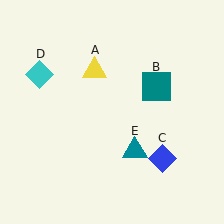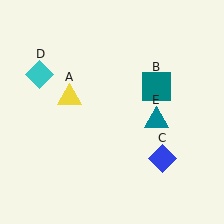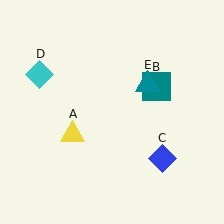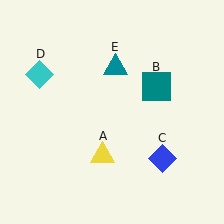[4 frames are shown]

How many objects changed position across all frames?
2 objects changed position: yellow triangle (object A), teal triangle (object E).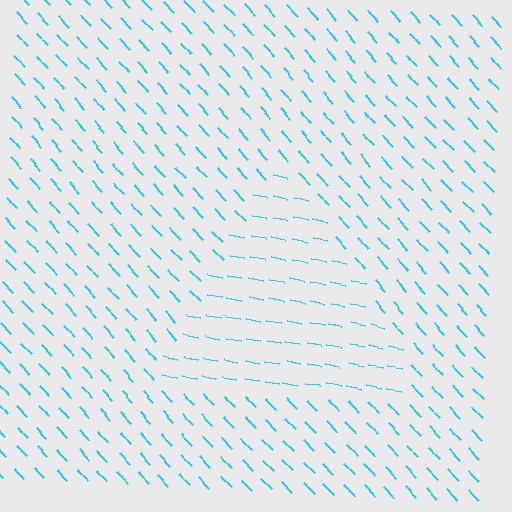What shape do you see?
I see a triangle.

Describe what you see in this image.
The image is filled with small cyan line segments. A triangle region in the image has lines oriented differently from the surrounding lines, creating a visible texture boundary.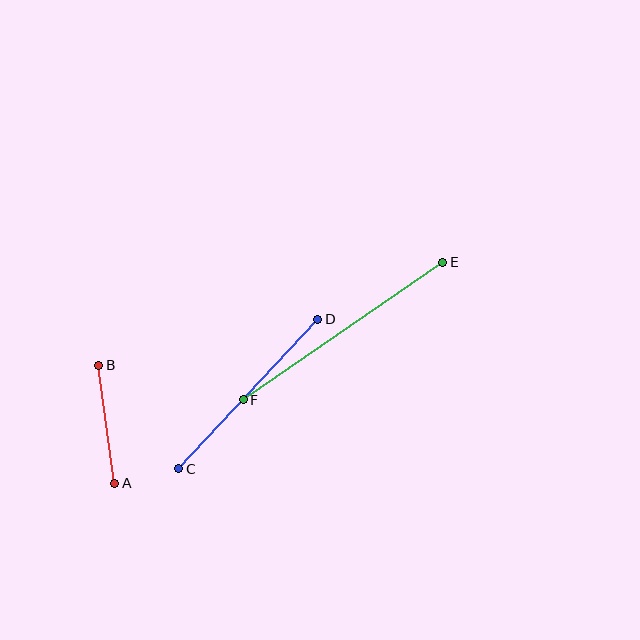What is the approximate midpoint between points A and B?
The midpoint is at approximately (107, 424) pixels.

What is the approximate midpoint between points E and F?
The midpoint is at approximately (343, 331) pixels.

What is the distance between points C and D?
The distance is approximately 205 pixels.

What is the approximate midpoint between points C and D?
The midpoint is at approximately (248, 394) pixels.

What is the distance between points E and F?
The distance is approximately 242 pixels.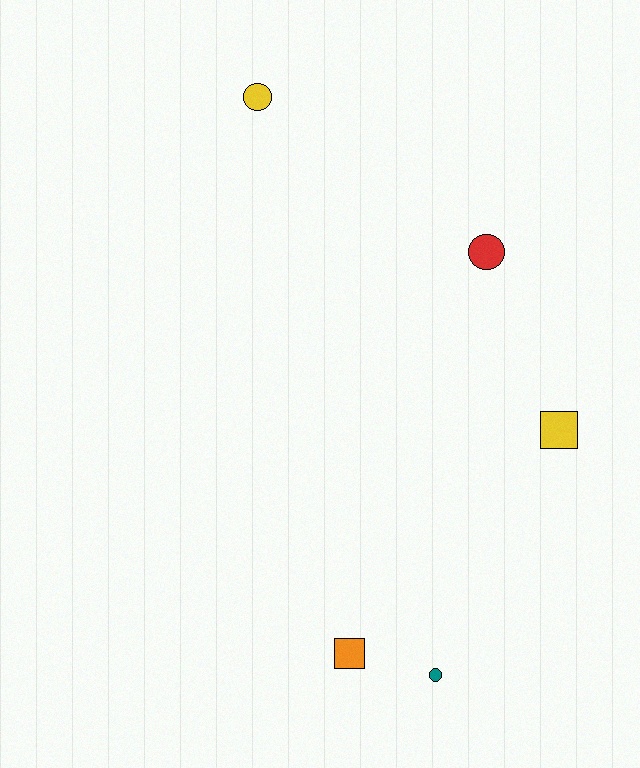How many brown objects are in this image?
There are no brown objects.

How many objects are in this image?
There are 5 objects.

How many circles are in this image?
There are 3 circles.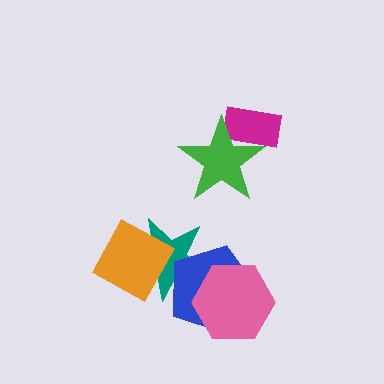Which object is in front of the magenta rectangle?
The green star is in front of the magenta rectangle.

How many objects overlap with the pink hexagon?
1 object overlaps with the pink hexagon.